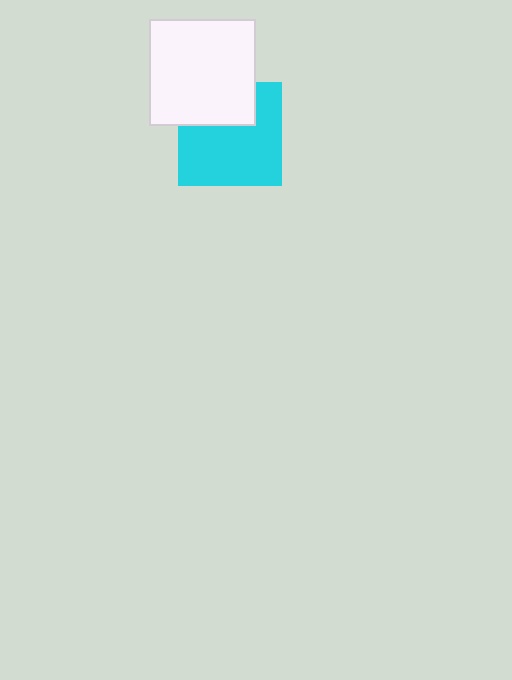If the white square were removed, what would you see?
You would see the complete cyan square.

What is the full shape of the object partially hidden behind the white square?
The partially hidden object is a cyan square.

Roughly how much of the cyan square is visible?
Most of it is visible (roughly 68%).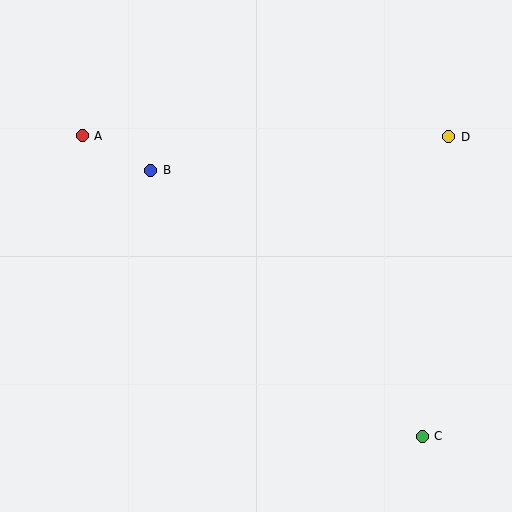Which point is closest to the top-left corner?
Point A is closest to the top-left corner.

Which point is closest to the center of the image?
Point B at (151, 170) is closest to the center.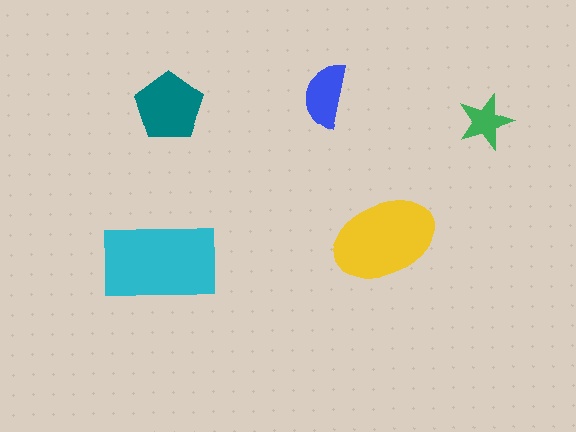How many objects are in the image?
There are 5 objects in the image.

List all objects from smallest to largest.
The green star, the blue semicircle, the teal pentagon, the yellow ellipse, the cyan rectangle.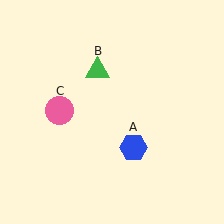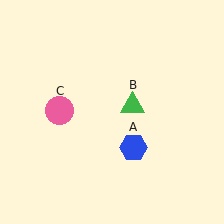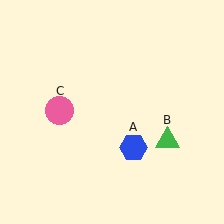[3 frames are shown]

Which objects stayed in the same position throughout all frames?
Blue hexagon (object A) and pink circle (object C) remained stationary.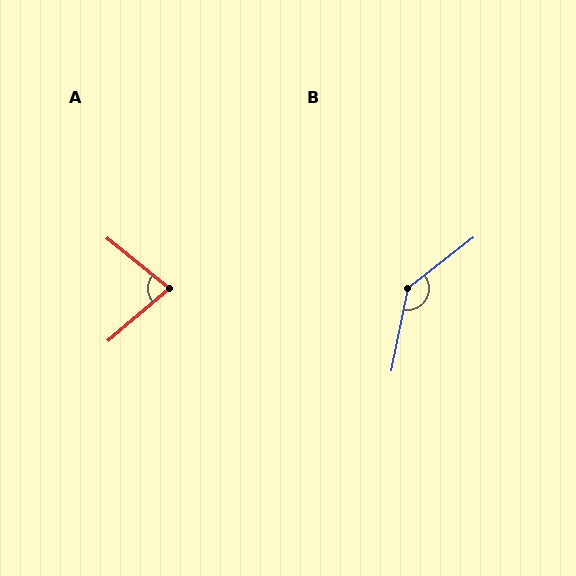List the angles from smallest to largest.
A (80°), B (139°).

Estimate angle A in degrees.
Approximately 80 degrees.